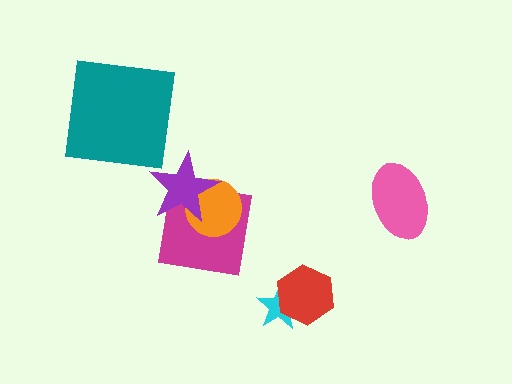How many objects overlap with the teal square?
0 objects overlap with the teal square.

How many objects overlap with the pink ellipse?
0 objects overlap with the pink ellipse.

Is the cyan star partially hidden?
Yes, it is partially covered by another shape.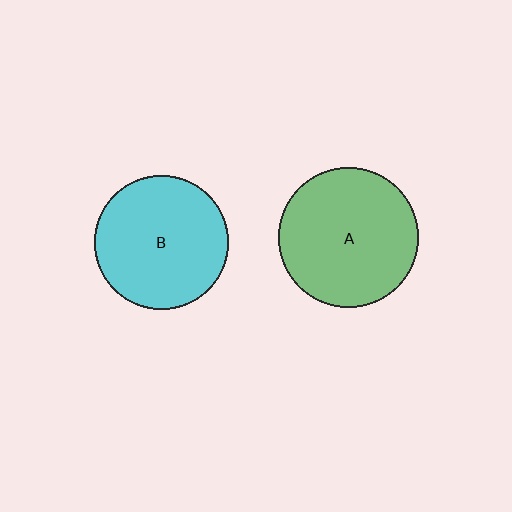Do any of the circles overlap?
No, none of the circles overlap.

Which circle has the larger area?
Circle A (green).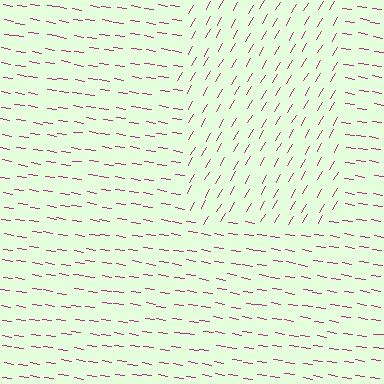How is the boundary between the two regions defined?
The boundary is defined purely by a change in line orientation (approximately 68 degrees difference). All lines are the same color and thickness.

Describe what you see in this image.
The image is filled with small magenta line segments. A rectangle region in the image has lines oriented differently from the surrounding lines, creating a visible texture boundary.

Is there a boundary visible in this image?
Yes, there is a texture boundary formed by a change in line orientation.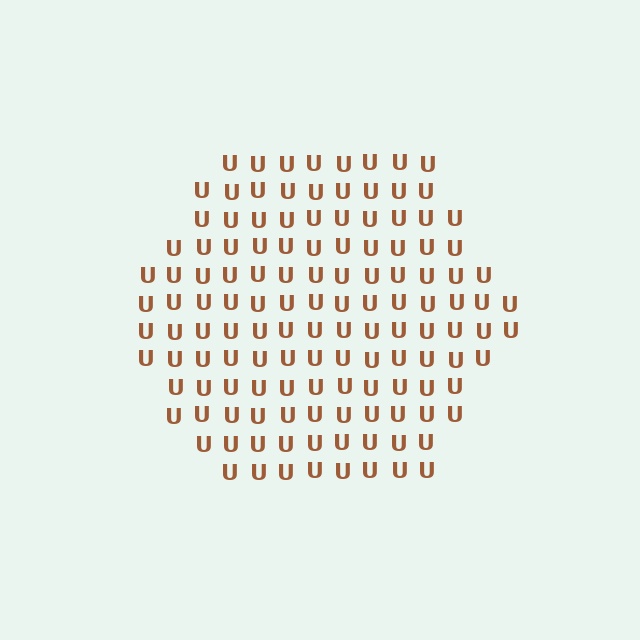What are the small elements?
The small elements are letter U's.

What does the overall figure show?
The overall figure shows a hexagon.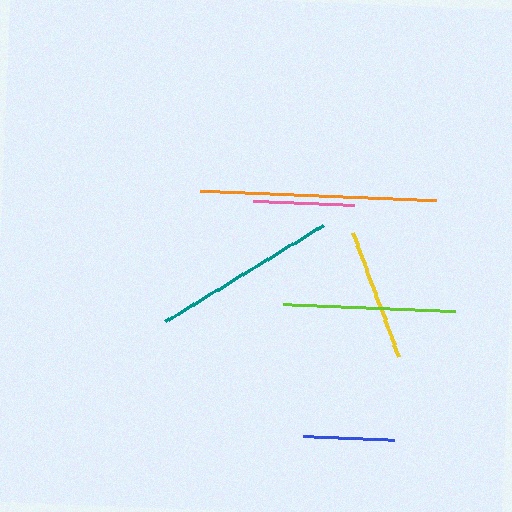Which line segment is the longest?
The orange line is the longest at approximately 237 pixels.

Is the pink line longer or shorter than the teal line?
The teal line is longer than the pink line.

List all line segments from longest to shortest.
From longest to shortest: orange, teal, lime, yellow, pink, blue.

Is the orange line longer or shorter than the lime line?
The orange line is longer than the lime line.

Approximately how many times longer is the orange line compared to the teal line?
The orange line is approximately 1.3 times the length of the teal line.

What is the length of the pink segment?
The pink segment is approximately 101 pixels long.